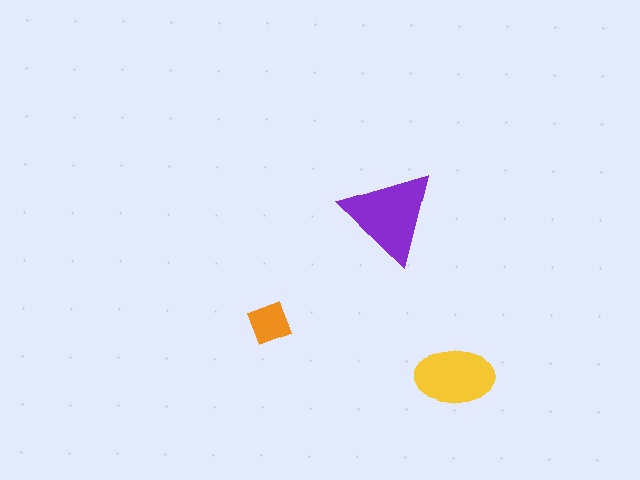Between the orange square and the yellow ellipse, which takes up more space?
The yellow ellipse.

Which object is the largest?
The purple triangle.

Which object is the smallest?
The orange square.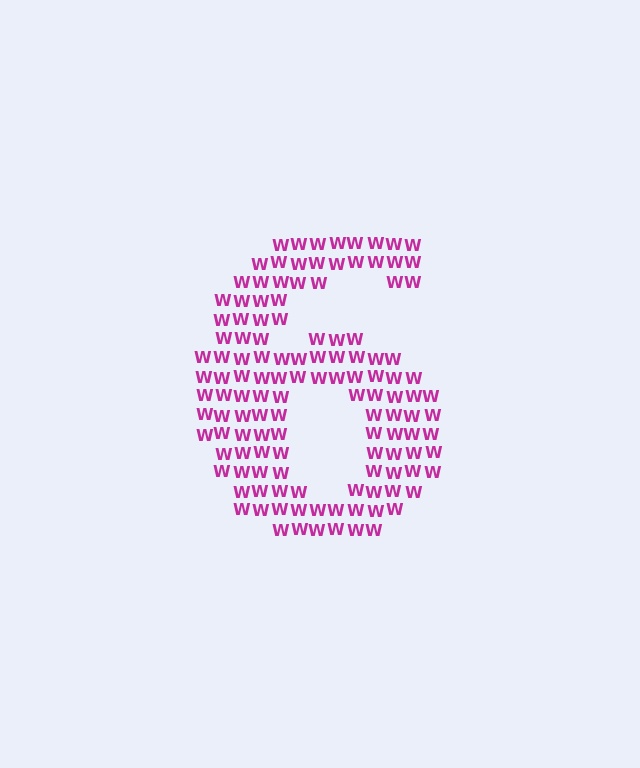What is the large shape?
The large shape is the digit 6.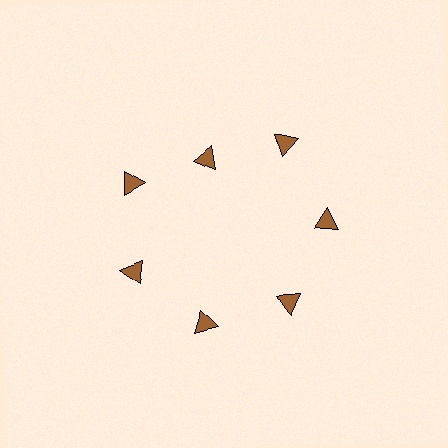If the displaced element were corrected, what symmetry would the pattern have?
It would have 7-fold rotational symmetry — the pattern would map onto itself every 51 degrees.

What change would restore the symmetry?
The symmetry would be restored by moving it outward, back onto the ring so that all 7 triangles sit at equal angles and equal distance from the center.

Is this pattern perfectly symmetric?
No. The 7 brown triangles are arranged in a ring, but one element near the 12 o'clock position is pulled inward toward the center, breaking the 7-fold rotational symmetry.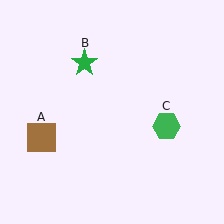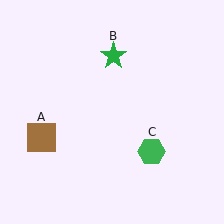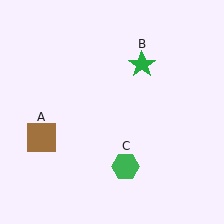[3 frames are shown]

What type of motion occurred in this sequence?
The green star (object B), green hexagon (object C) rotated clockwise around the center of the scene.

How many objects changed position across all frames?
2 objects changed position: green star (object B), green hexagon (object C).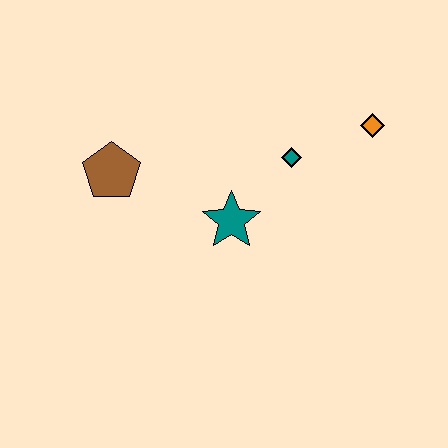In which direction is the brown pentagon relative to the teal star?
The brown pentagon is to the left of the teal star.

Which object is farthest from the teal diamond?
The brown pentagon is farthest from the teal diamond.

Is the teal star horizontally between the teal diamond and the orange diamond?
No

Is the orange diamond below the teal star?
No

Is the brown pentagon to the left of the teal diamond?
Yes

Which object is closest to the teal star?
The teal diamond is closest to the teal star.